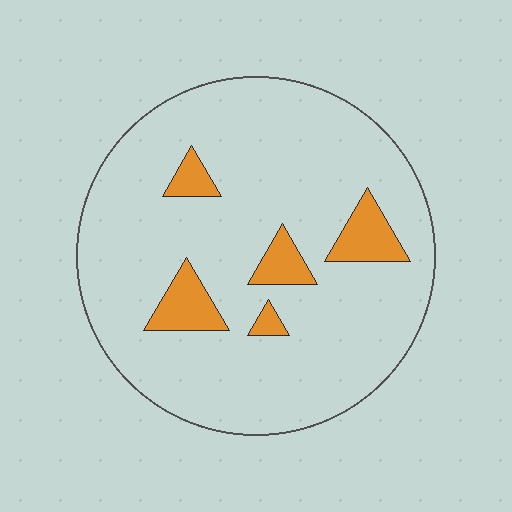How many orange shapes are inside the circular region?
5.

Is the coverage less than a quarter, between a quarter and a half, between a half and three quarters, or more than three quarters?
Less than a quarter.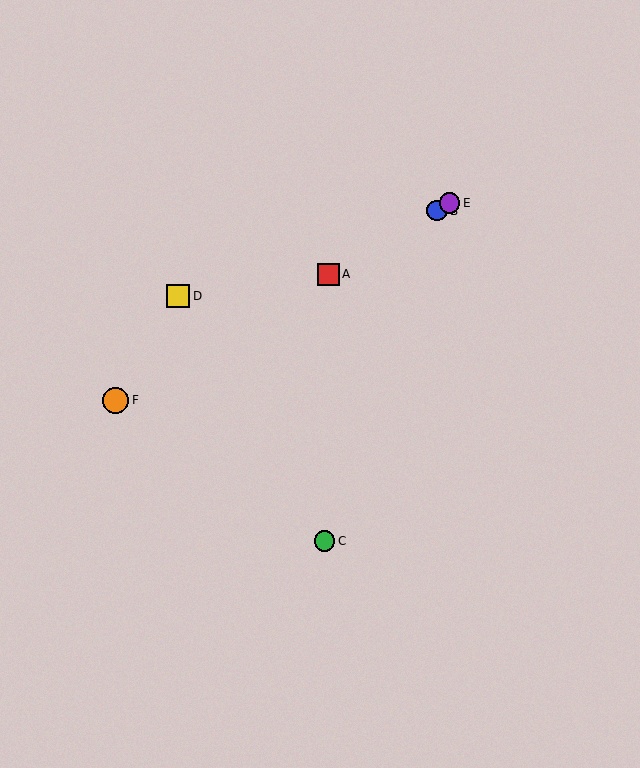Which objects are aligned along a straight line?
Objects A, B, E, F are aligned along a straight line.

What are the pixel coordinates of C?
Object C is at (325, 541).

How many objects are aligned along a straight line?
4 objects (A, B, E, F) are aligned along a straight line.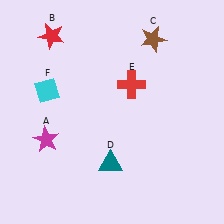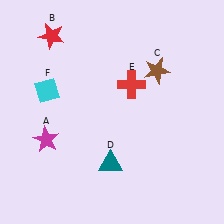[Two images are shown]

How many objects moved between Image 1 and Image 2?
1 object moved between the two images.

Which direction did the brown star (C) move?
The brown star (C) moved down.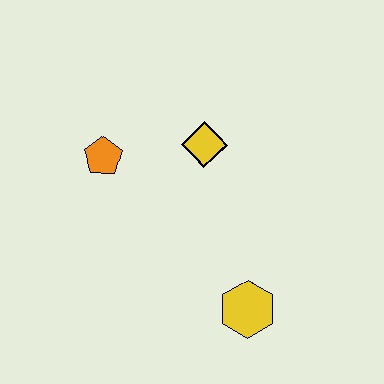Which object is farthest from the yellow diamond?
The yellow hexagon is farthest from the yellow diamond.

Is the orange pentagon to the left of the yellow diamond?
Yes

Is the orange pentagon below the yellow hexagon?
No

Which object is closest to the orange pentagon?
The yellow diamond is closest to the orange pentagon.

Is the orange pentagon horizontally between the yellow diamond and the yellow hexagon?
No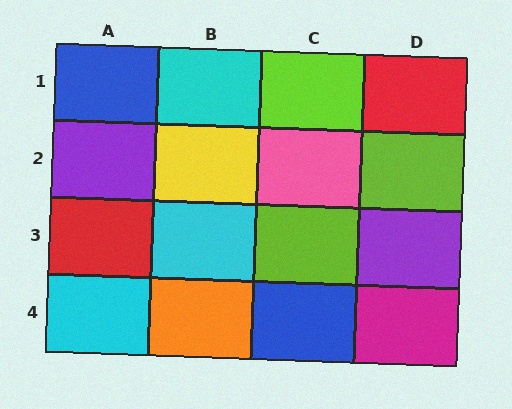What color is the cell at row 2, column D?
Lime.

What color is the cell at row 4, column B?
Orange.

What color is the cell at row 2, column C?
Pink.